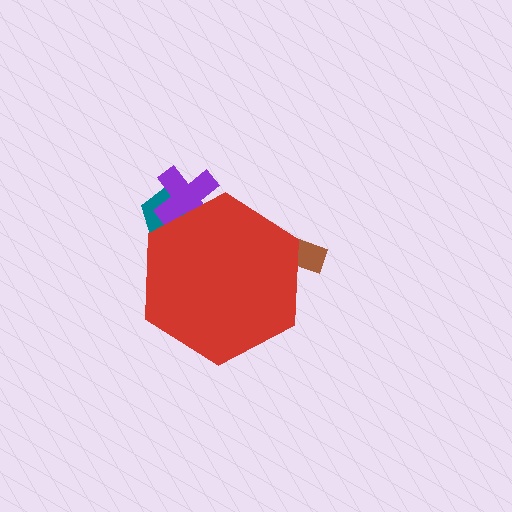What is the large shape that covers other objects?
A red hexagon.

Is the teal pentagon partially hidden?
Yes, the teal pentagon is partially hidden behind the red hexagon.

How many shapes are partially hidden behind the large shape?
3 shapes are partially hidden.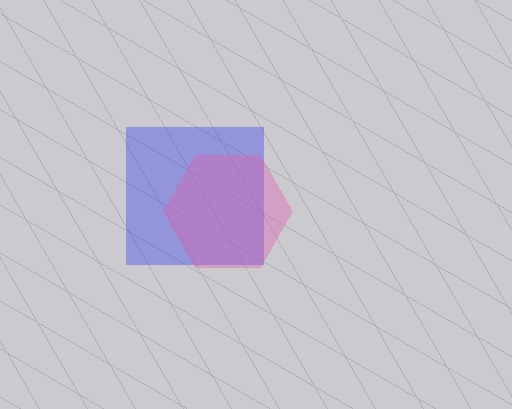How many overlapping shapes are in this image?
There are 2 overlapping shapes in the image.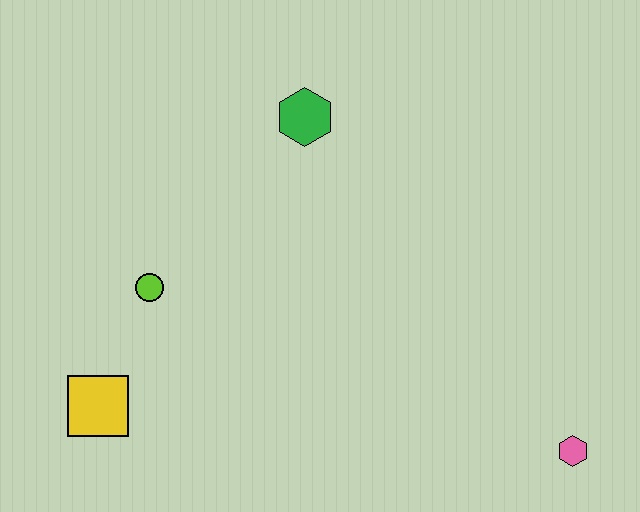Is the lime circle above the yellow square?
Yes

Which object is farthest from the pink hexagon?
The yellow square is farthest from the pink hexagon.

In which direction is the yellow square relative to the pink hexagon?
The yellow square is to the left of the pink hexagon.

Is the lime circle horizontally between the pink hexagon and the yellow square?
Yes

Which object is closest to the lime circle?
The yellow square is closest to the lime circle.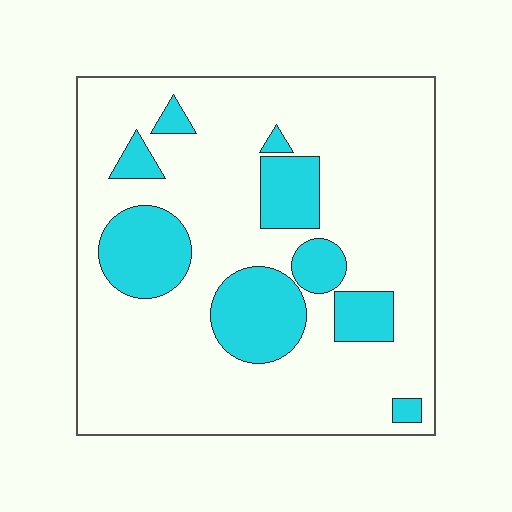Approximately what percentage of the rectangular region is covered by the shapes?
Approximately 20%.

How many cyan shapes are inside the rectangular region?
9.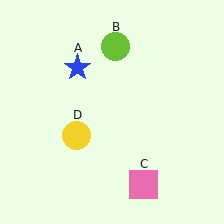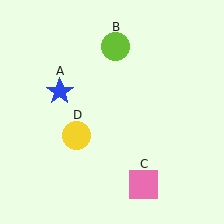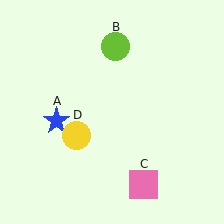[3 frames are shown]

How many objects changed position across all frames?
1 object changed position: blue star (object A).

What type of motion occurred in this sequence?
The blue star (object A) rotated counterclockwise around the center of the scene.